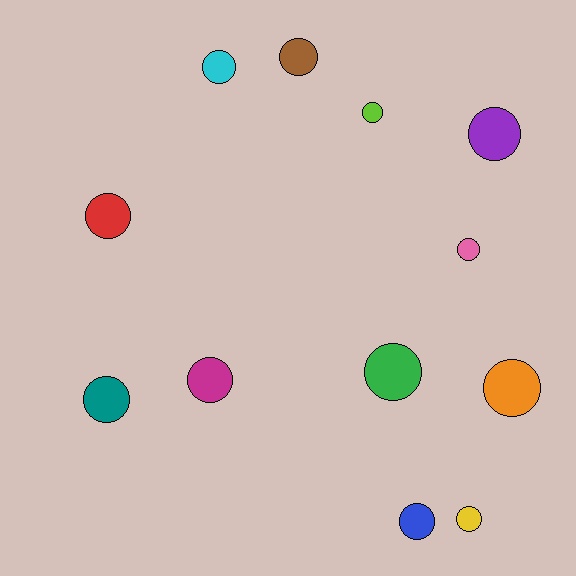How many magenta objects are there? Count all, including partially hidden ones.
There is 1 magenta object.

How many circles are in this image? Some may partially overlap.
There are 12 circles.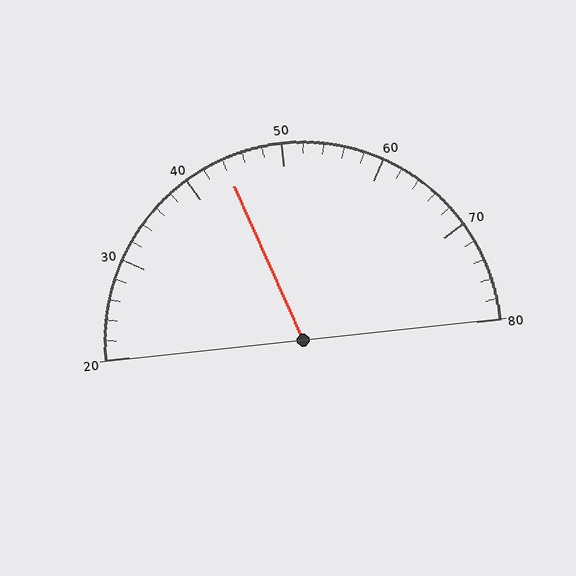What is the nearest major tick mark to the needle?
The nearest major tick mark is 40.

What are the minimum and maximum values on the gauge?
The gauge ranges from 20 to 80.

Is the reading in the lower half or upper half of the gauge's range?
The reading is in the lower half of the range (20 to 80).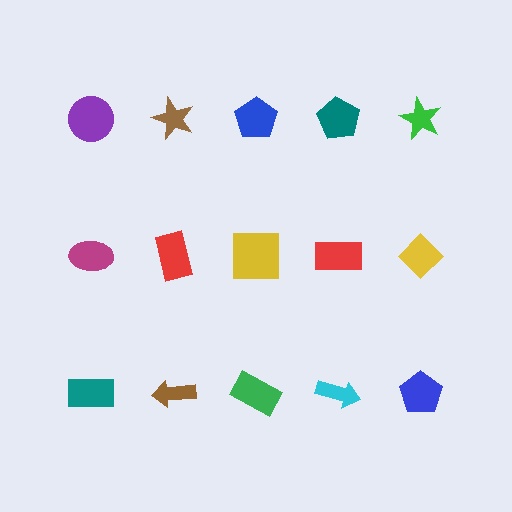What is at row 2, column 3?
A yellow square.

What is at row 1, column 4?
A teal pentagon.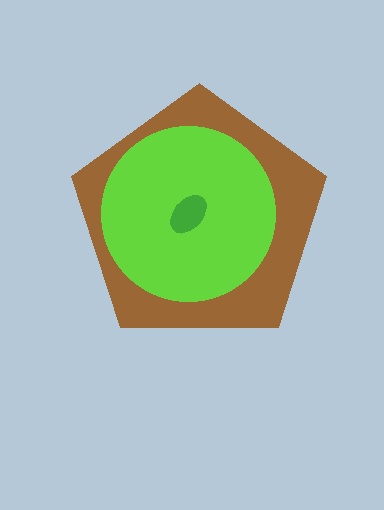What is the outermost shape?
The brown pentagon.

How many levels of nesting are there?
3.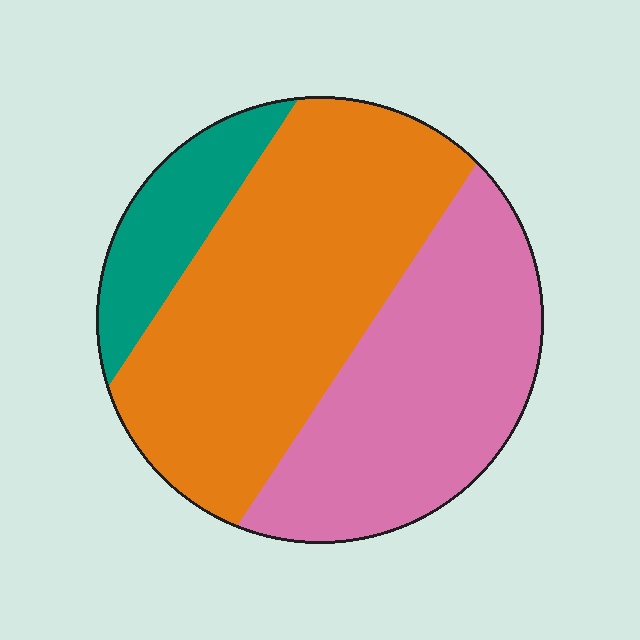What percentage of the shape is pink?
Pink covers around 35% of the shape.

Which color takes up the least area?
Teal, at roughly 15%.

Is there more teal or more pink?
Pink.